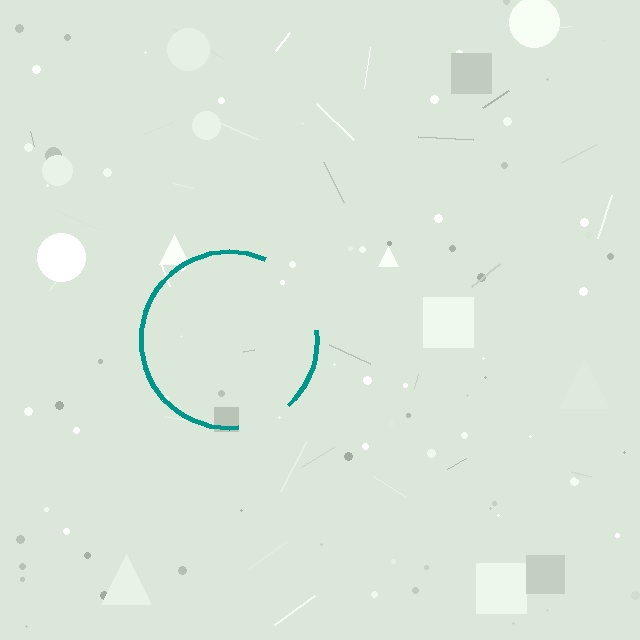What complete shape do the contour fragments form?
The contour fragments form a circle.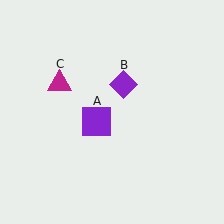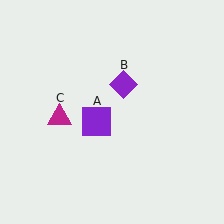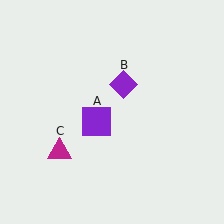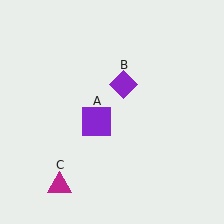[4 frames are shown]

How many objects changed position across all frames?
1 object changed position: magenta triangle (object C).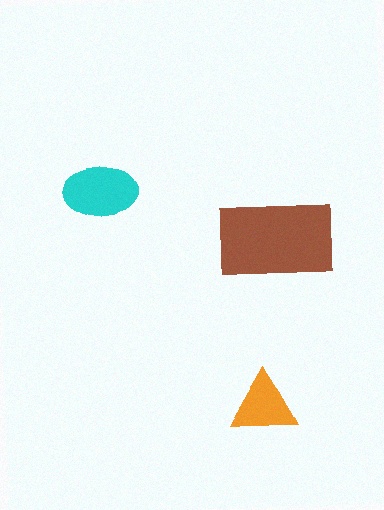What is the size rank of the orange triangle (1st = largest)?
3rd.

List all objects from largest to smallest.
The brown rectangle, the cyan ellipse, the orange triangle.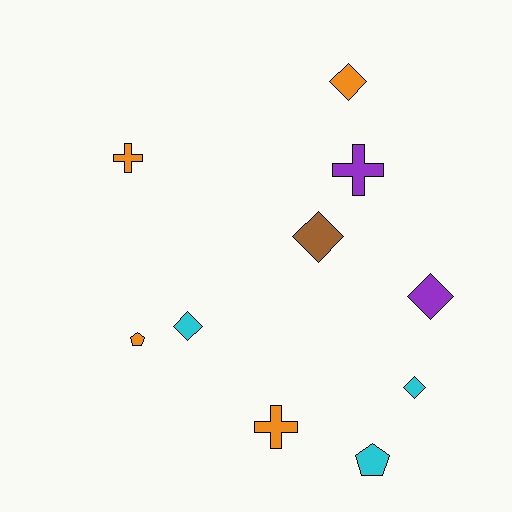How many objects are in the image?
There are 10 objects.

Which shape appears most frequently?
Diamond, with 5 objects.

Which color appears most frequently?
Orange, with 4 objects.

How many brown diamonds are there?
There is 1 brown diamond.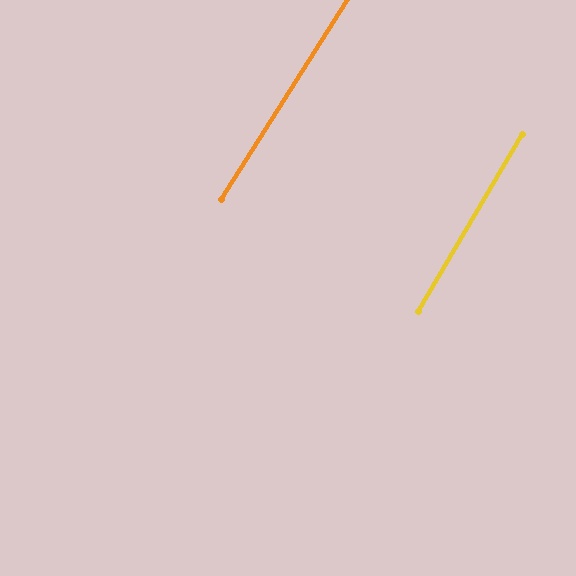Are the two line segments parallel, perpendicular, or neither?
Parallel — their directions differ by only 1.9°.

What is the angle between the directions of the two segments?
Approximately 2 degrees.